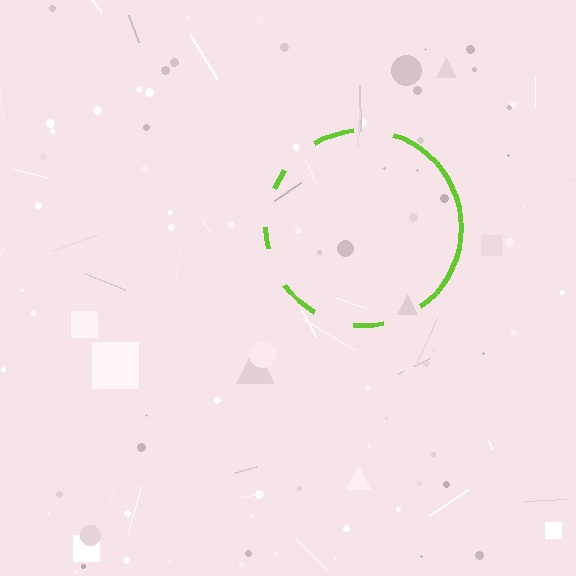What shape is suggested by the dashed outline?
The dashed outline suggests a circle.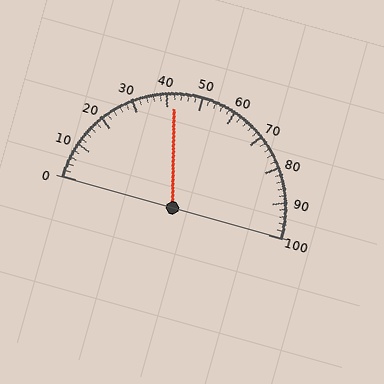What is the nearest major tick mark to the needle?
The nearest major tick mark is 40.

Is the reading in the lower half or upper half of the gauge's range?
The reading is in the lower half of the range (0 to 100).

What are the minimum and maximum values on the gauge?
The gauge ranges from 0 to 100.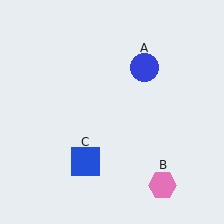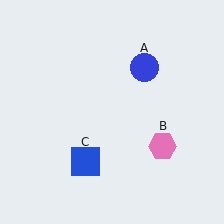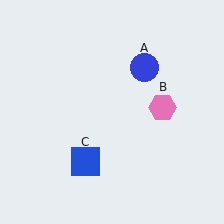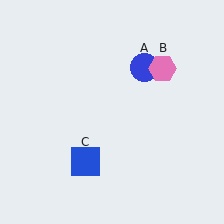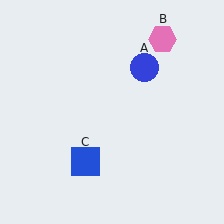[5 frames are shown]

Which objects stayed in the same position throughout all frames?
Blue circle (object A) and blue square (object C) remained stationary.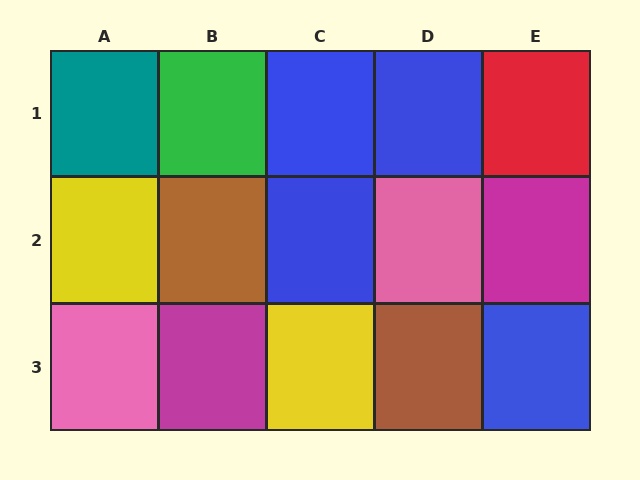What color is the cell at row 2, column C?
Blue.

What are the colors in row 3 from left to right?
Pink, magenta, yellow, brown, blue.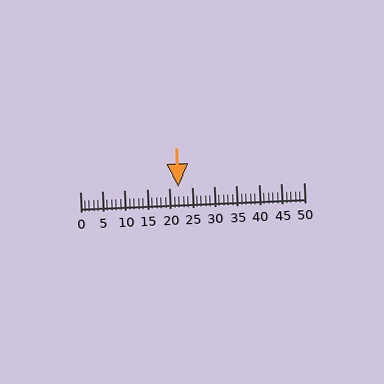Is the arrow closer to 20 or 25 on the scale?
The arrow is closer to 20.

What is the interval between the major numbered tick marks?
The major tick marks are spaced 5 units apart.